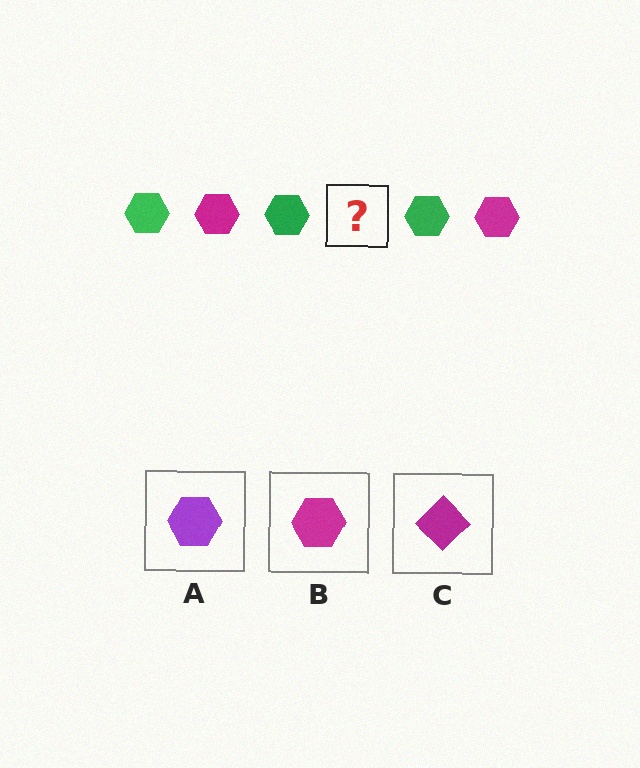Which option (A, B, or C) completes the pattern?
B.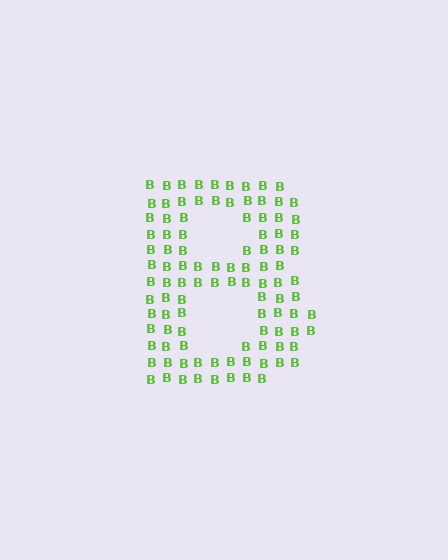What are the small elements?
The small elements are letter B's.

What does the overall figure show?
The overall figure shows the letter B.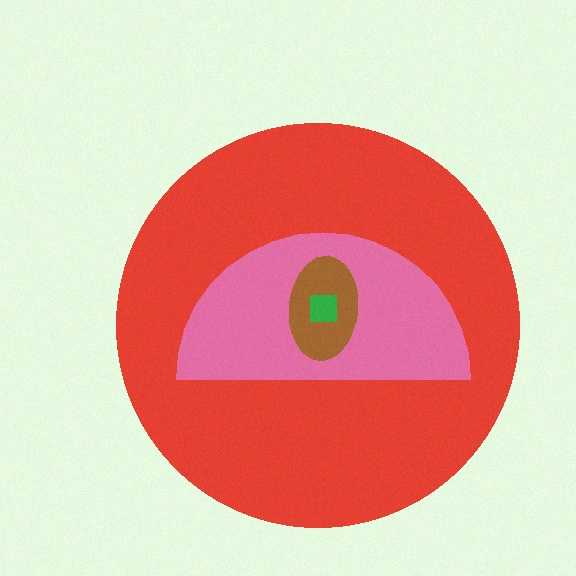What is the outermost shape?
The red circle.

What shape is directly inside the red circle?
The pink semicircle.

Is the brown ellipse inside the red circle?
Yes.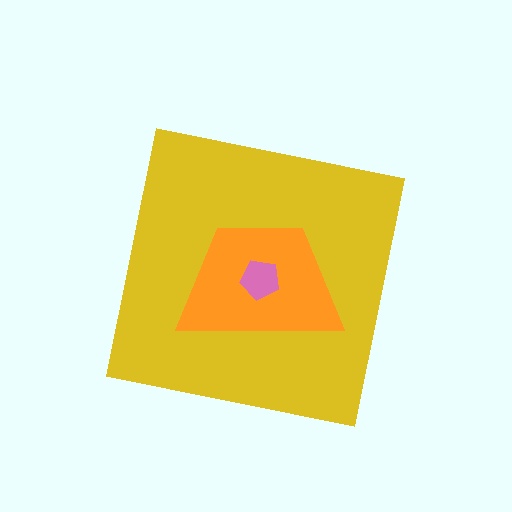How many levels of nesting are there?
3.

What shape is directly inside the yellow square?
The orange trapezoid.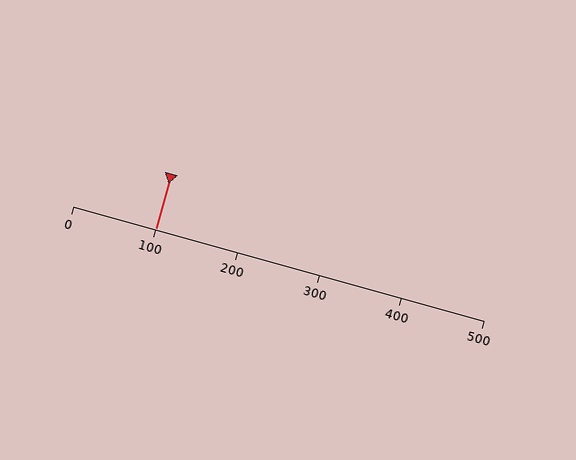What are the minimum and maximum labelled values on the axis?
The axis runs from 0 to 500.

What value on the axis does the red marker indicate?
The marker indicates approximately 100.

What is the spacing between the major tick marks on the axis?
The major ticks are spaced 100 apart.